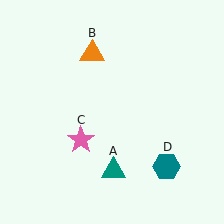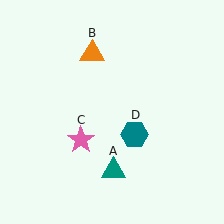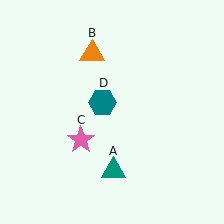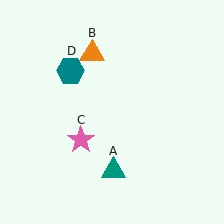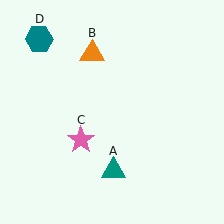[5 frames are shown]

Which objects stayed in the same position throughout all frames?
Teal triangle (object A) and orange triangle (object B) and pink star (object C) remained stationary.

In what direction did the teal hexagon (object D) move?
The teal hexagon (object D) moved up and to the left.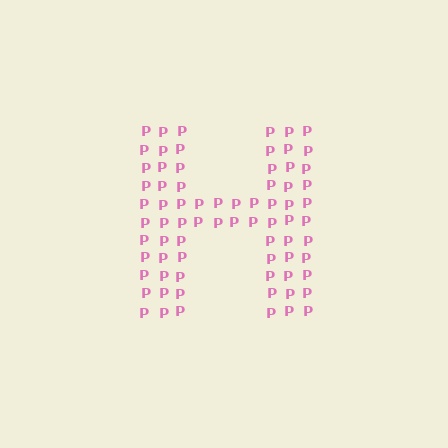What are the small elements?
The small elements are letter P's.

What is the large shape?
The large shape is the letter H.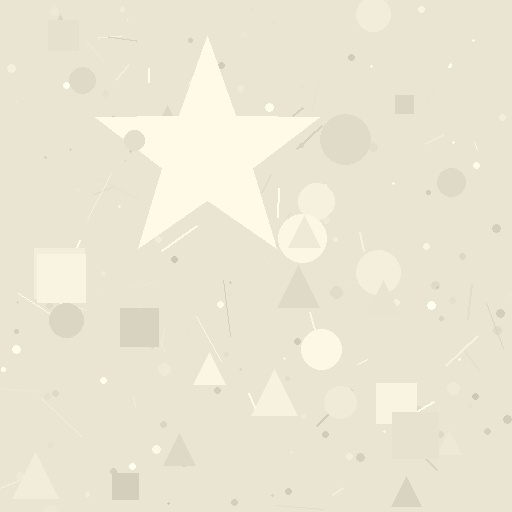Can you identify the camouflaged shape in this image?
The camouflaged shape is a star.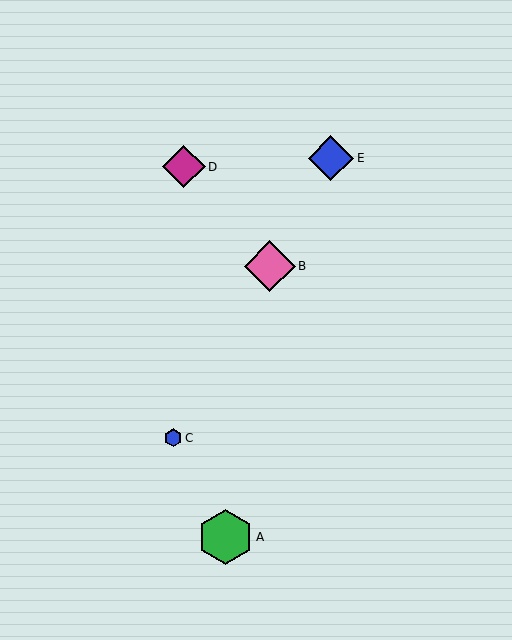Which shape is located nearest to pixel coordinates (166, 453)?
The blue hexagon (labeled C) at (173, 438) is nearest to that location.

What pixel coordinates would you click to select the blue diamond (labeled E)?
Click at (331, 158) to select the blue diamond E.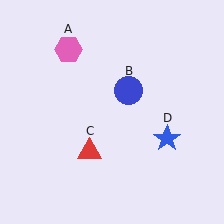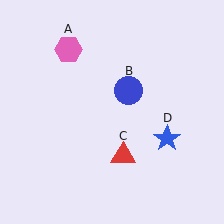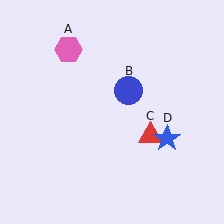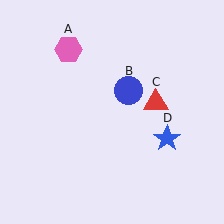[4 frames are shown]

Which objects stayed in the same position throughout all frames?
Pink hexagon (object A) and blue circle (object B) and blue star (object D) remained stationary.